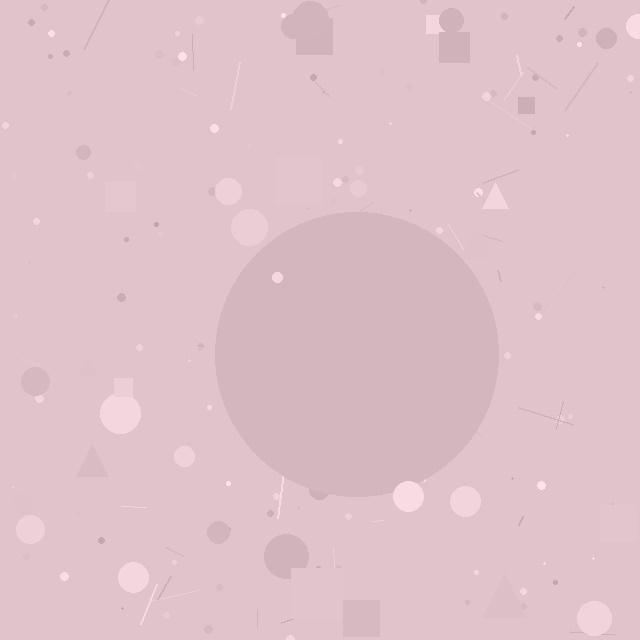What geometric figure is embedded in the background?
A circle is embedded in the background.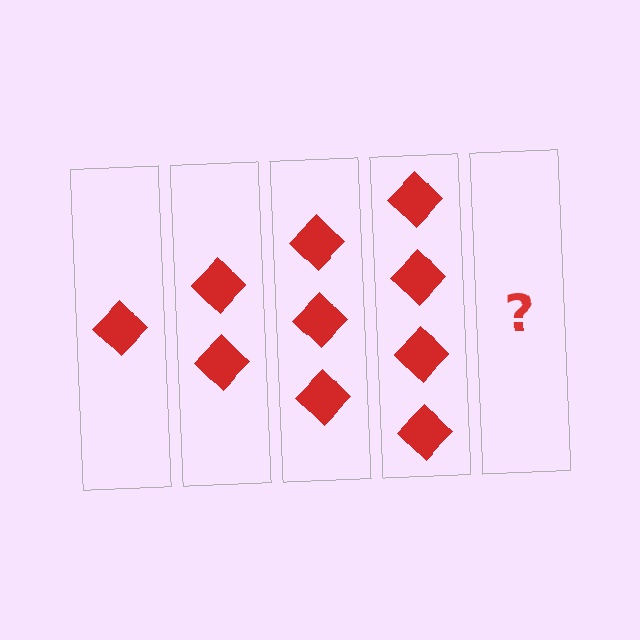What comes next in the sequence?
The next element should be 5 diamonds.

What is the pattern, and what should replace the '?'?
The pattern is that each step adds one more diamond. The '?' should be 5 diamonds.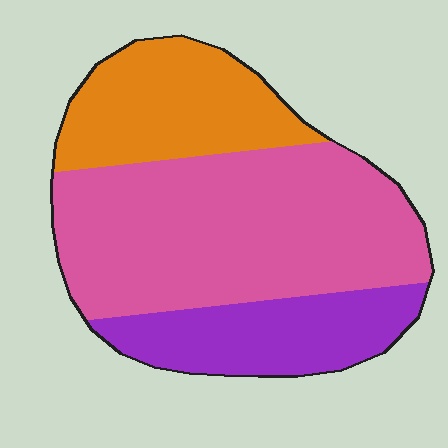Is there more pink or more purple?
Pink.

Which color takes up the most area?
Pink, at roughly 55%.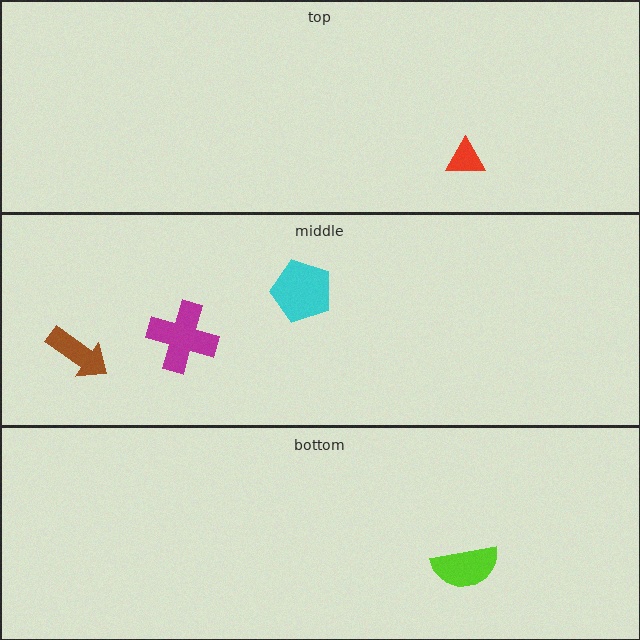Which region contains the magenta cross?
The middle region.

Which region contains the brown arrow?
The middle region.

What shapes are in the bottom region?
The lime semicircle.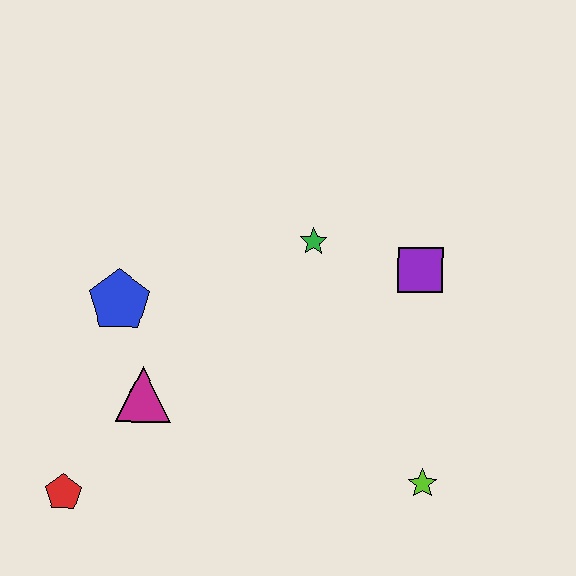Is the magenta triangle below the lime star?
No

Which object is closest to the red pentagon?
The magenta triangle is closest to the red pentagon.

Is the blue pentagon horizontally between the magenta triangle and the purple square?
No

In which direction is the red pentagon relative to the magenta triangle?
The red pentagon is below the magenta triangle.